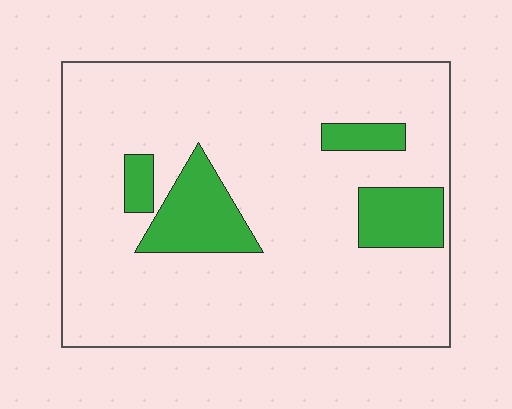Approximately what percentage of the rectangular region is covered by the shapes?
Approximately 15%.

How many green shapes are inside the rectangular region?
4.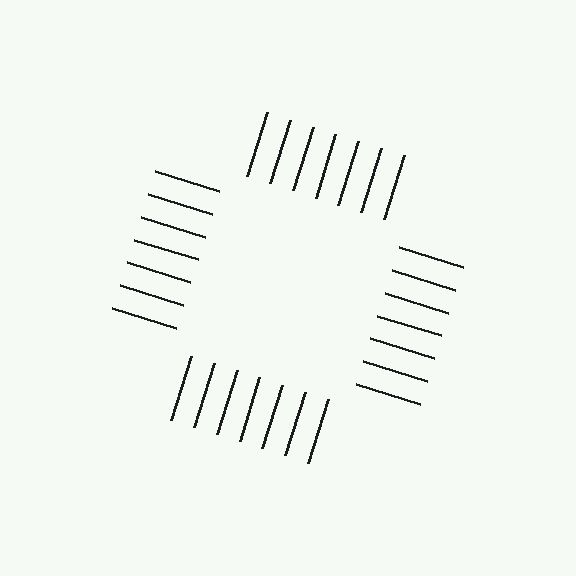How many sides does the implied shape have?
4 sides — the line-ends trace a square.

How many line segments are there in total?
28 — 7 along each of the 4 edges.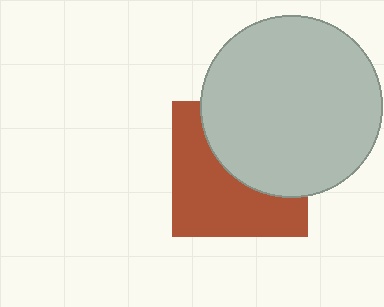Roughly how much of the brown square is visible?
About half of it is visible (roughly 54%).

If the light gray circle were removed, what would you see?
You would see the complete brown square.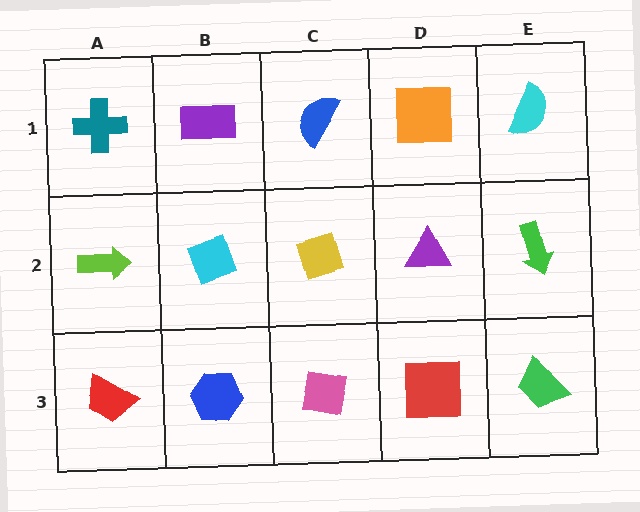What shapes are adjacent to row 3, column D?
A purple triangle (row 2, column D), a pink square (row 3, column C), a green trapezoid (row 3, column E).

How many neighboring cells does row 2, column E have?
3.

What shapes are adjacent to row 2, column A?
A teal cross (row 1, column A), a red trapezoid (row 3, column A), a cyan diamond (row 2, column B).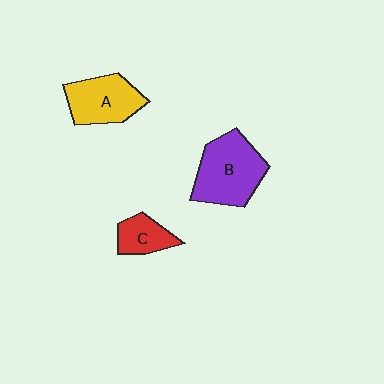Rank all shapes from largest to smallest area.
From largest to smallest: B (purple), A (yellow), C (red).